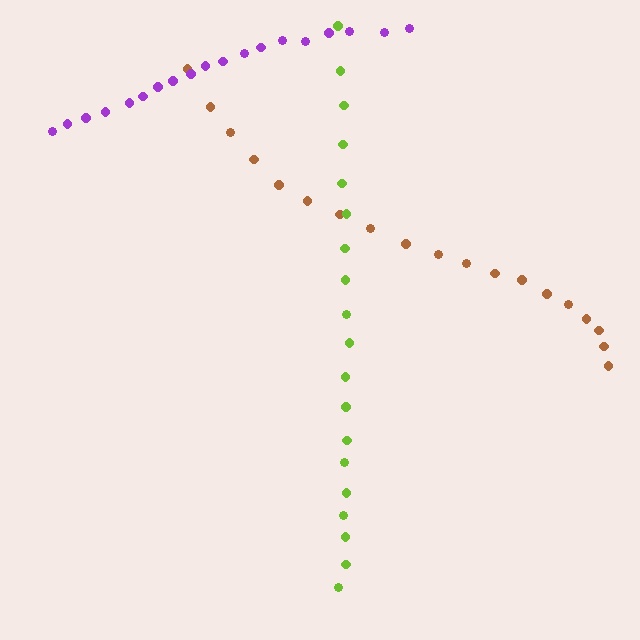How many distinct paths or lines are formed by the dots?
There are 3 distinct paths.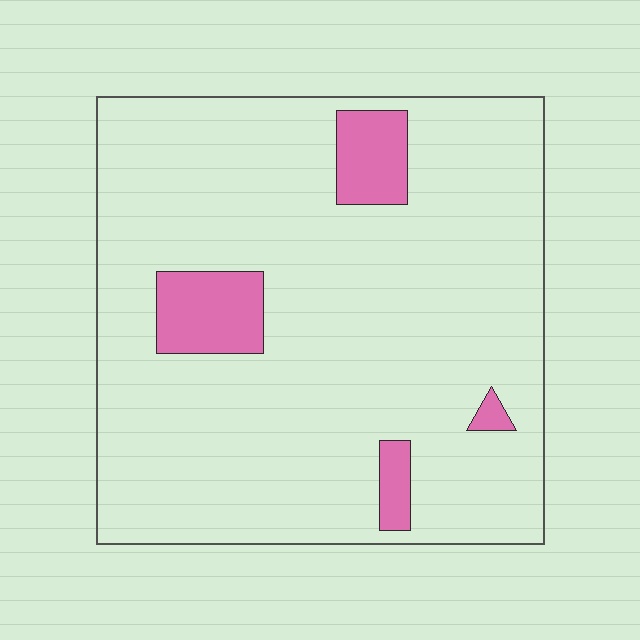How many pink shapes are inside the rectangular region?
4.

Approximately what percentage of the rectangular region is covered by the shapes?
Approximately 10%.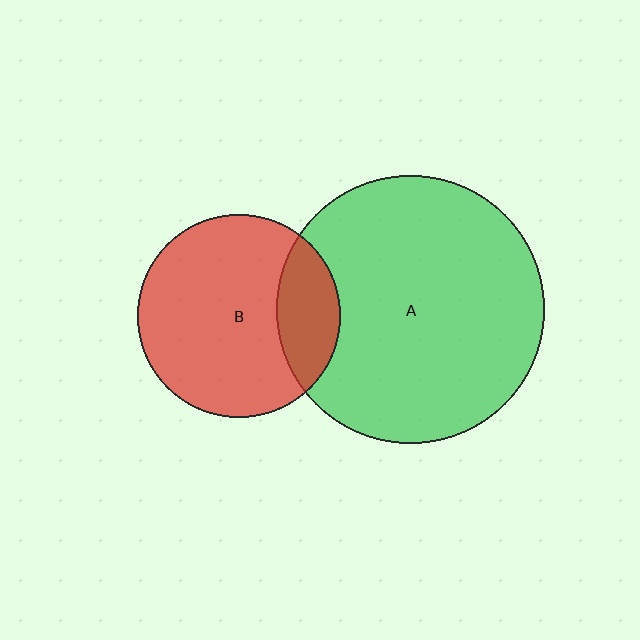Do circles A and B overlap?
Yes.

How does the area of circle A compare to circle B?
Approximately 1.7 times.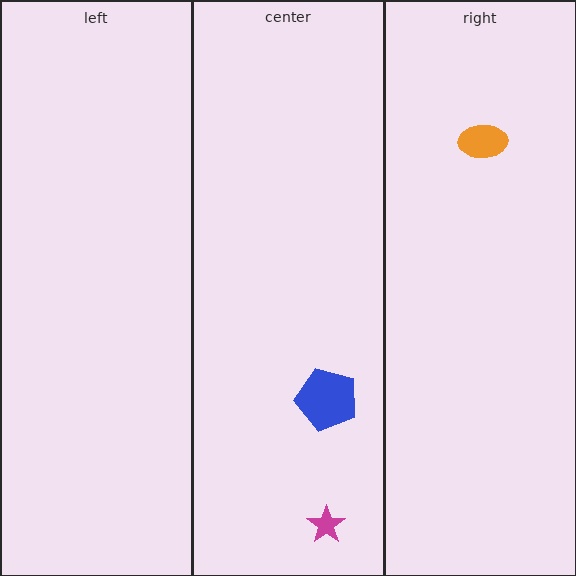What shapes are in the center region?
The magenta star, the blue pentagon.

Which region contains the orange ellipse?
The right region.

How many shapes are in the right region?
1.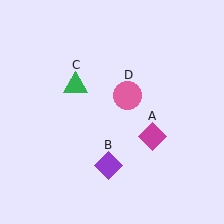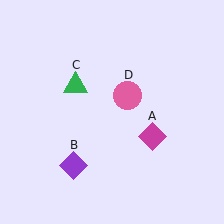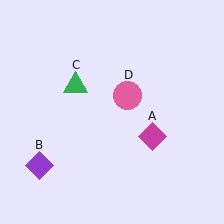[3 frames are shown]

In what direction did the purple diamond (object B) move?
The purple diamond (object B) moved left.